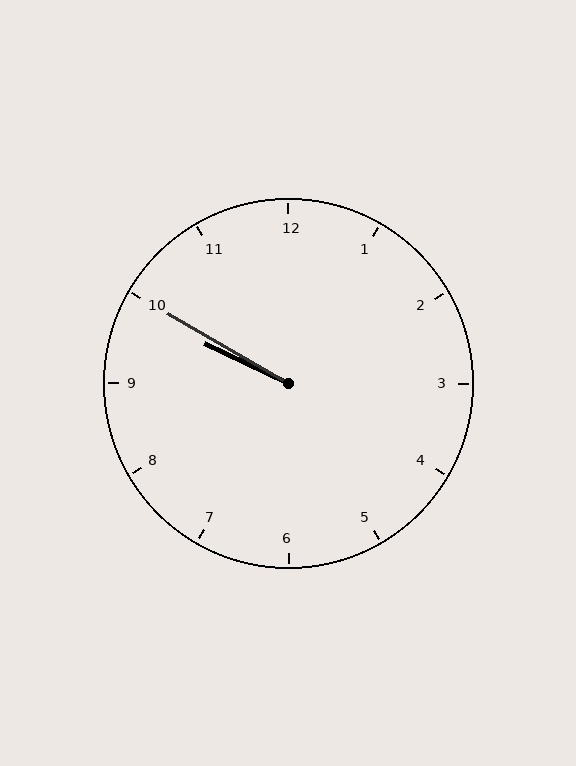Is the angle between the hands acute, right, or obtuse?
It is acute.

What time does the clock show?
9:50.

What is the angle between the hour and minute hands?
Approximately 5 degrees.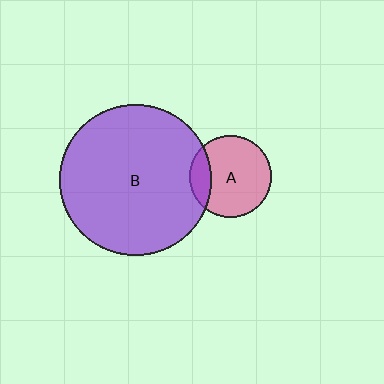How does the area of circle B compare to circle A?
Approximately 3.4 times.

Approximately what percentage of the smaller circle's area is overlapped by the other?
Approximately 15%.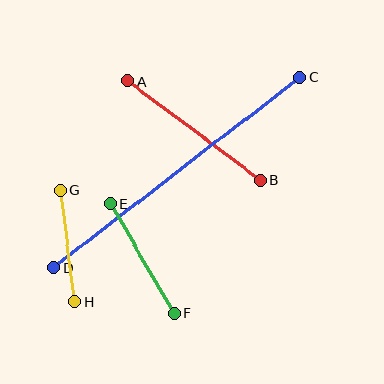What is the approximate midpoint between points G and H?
The midpoint is at approximately (67, 246) pixels.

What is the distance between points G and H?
The distance is approximately 113 pixels.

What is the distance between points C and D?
The distance is approximately 311 pixels.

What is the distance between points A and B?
The distance is approximately 165 pixels.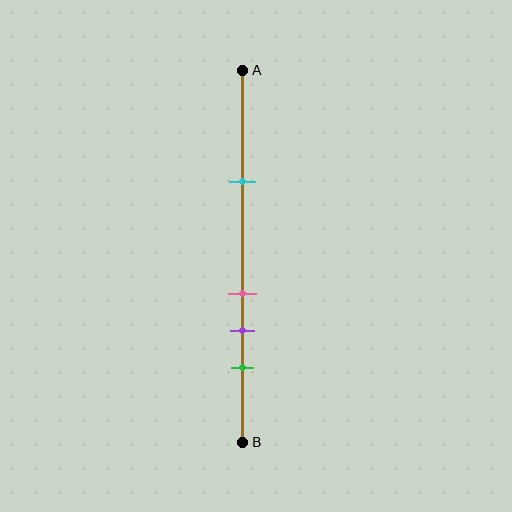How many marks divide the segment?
There are 4 marks dividing the segment.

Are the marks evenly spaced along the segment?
No, the marks are not evenly spaced.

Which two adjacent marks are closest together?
The pink and purple marks are the closest adjacent pair.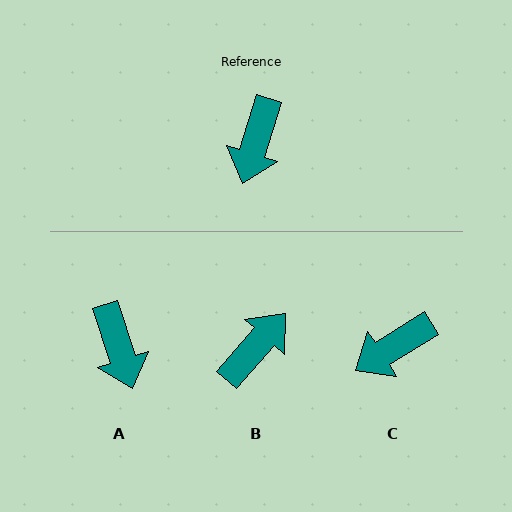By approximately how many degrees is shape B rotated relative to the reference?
Approximately 156 degrees counter-clockwise.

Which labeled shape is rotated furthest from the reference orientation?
B, about 156 degrees away.